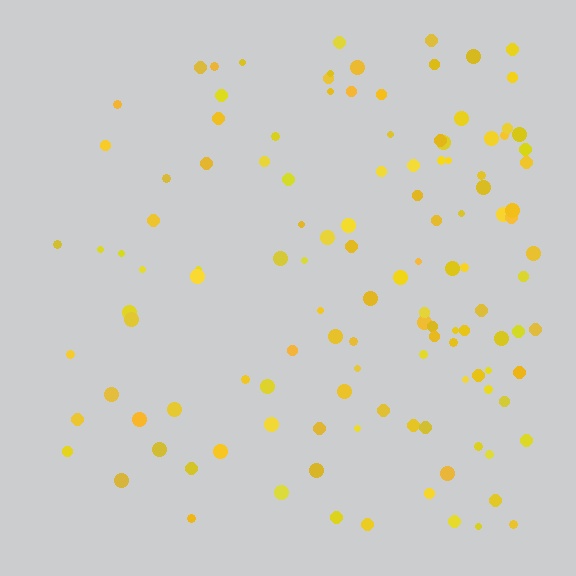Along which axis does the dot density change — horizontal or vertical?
Horizontal.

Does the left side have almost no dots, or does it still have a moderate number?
Still a moderate number, just noticeably fewer than the right.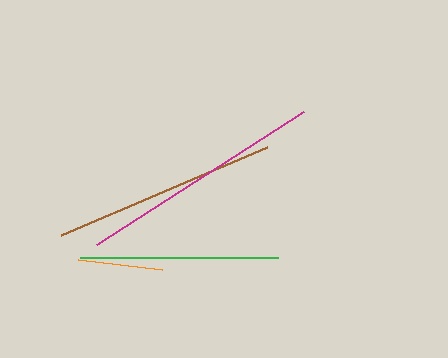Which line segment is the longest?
The magenta line is the longest at approximately 246 pixels.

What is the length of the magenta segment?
The magenta segment is approximately 246 pixels long.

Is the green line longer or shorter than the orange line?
The green line is longer than the orange line.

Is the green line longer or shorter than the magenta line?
The magenta line is longer than the green line.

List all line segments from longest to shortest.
From longest to shortest: magenta, brown, green, orange.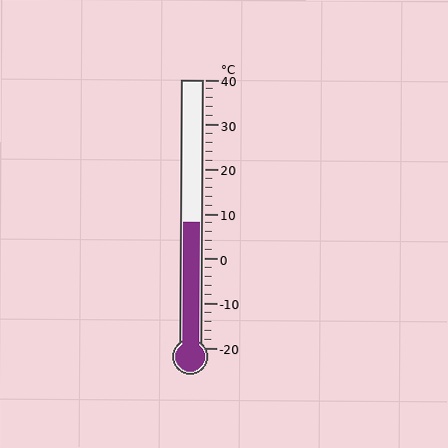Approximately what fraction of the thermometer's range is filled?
The thermometer is filled to approximately 45% of its range.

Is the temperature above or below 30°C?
The temperature is below 30°C.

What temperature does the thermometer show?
The thermometer shows approximately 8°C.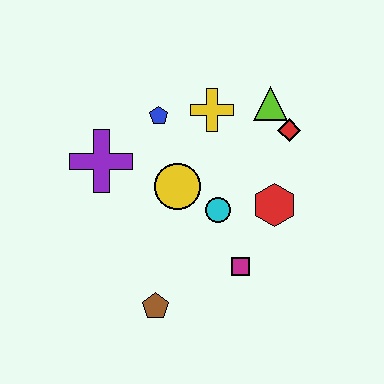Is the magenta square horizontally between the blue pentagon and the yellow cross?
No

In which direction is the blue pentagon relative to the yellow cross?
The blue pentagon is to the left of the yellow cross.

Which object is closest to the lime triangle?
The red diamond is closest to the lime triangle.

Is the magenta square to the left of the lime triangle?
Yes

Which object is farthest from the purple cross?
The red diamond is farthest from the purple cross.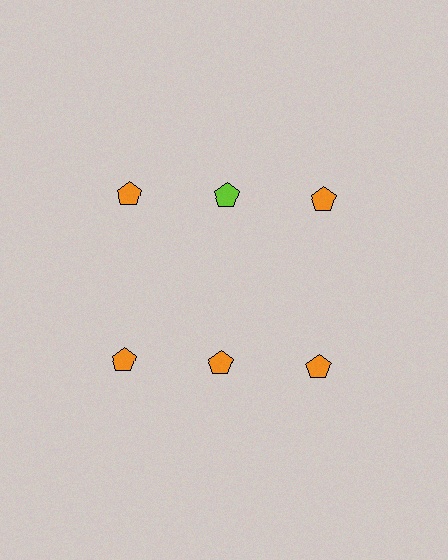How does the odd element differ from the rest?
It has a different color: lime instead of orange.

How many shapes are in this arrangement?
There are 6 shapes arranged in a grid pattern.